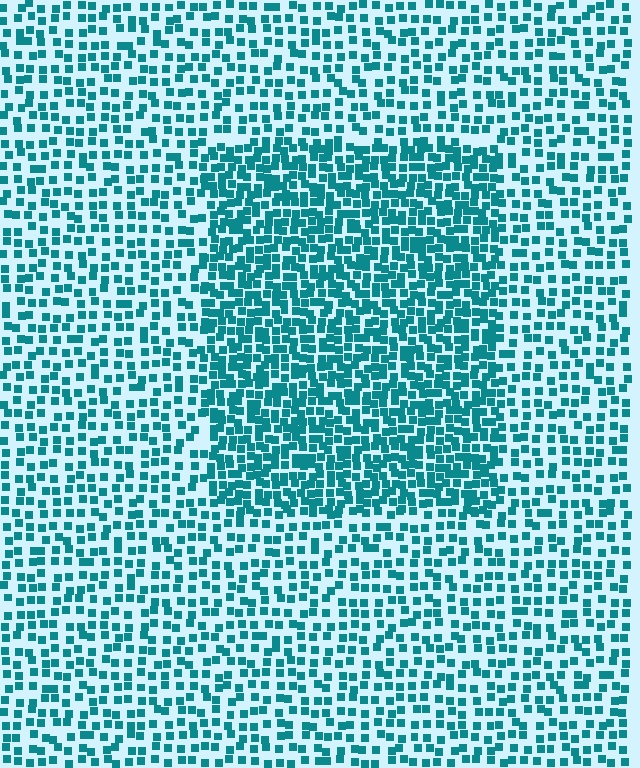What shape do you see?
I see a rectangle.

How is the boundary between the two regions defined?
The boundary is defined by a change in element density (approximately 1.9x ratio). All elements are the same color, size, and shape.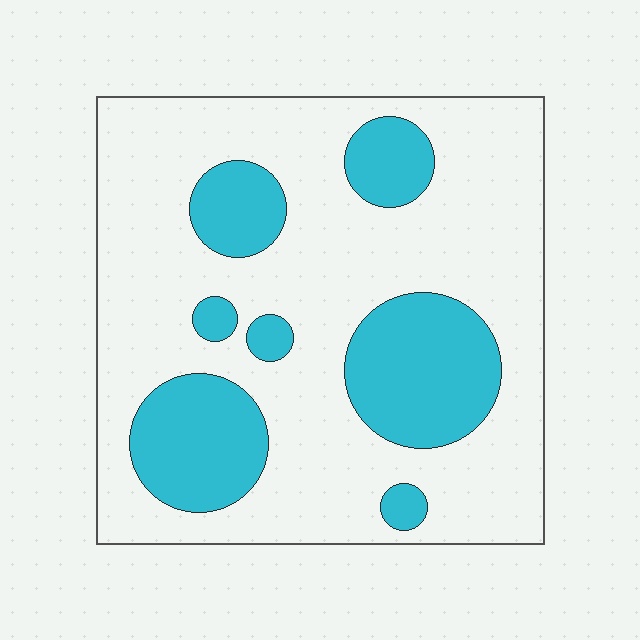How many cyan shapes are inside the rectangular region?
7.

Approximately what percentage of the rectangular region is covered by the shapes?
Approximately 25%.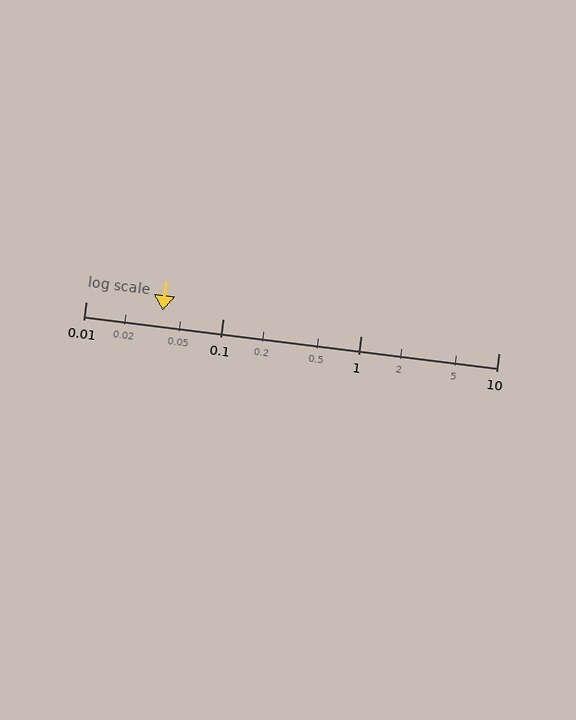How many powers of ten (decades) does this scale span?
The scale spans 3 decades, from 0.01 to 10.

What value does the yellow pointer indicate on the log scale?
The pointer indicates approximately 0.036.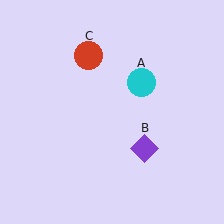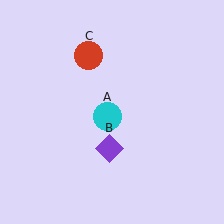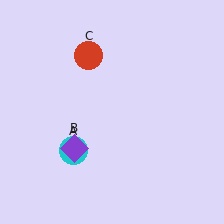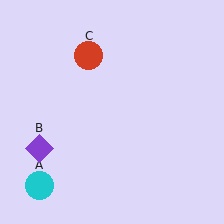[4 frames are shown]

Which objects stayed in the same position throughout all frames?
Red circle (object C) remained stationary.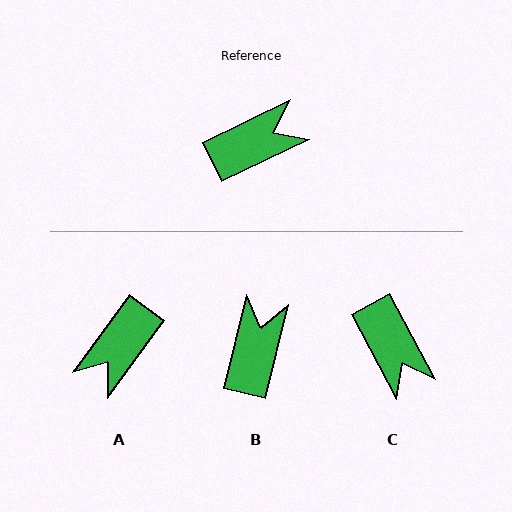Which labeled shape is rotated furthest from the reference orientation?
A, about 152 degrees away.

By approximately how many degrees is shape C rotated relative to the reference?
Approximately 88 degrees clockwise.